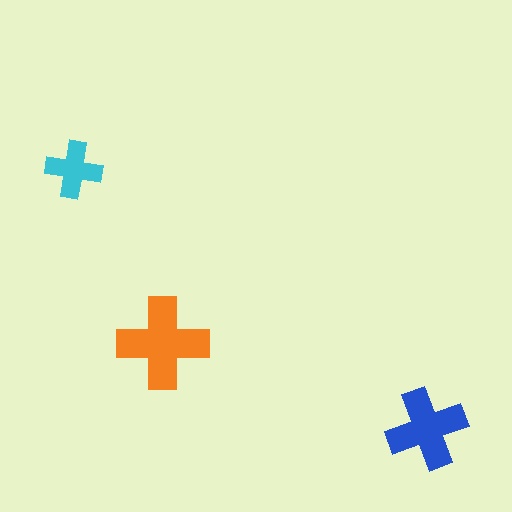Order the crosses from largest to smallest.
the orange one, the blue one, the cyan one.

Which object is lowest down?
The blue cross is bottommost.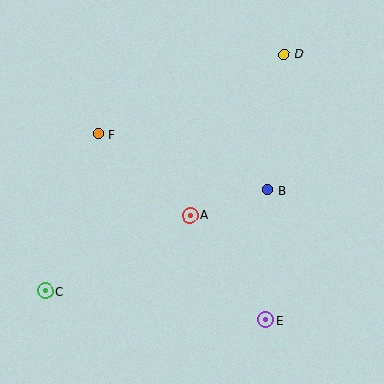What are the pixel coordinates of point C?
Point C is at (45, 291).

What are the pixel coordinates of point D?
Point D is at (284, 54).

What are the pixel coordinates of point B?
Point B is at (268, 190).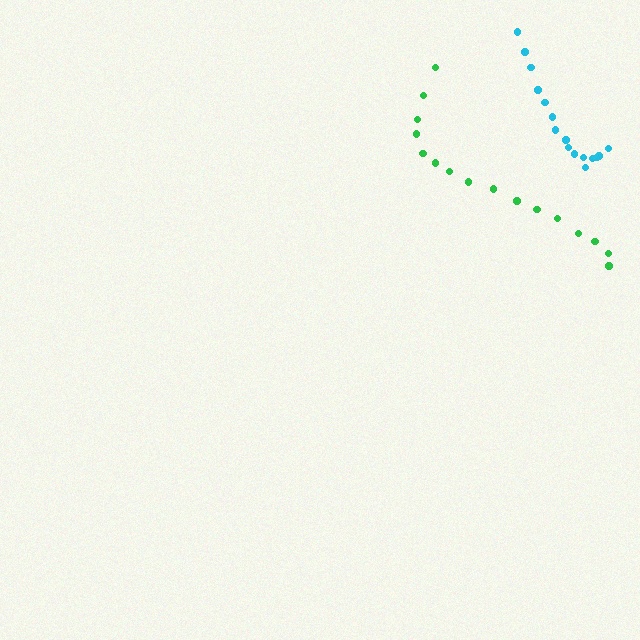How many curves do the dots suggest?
There are 2 distinct paths.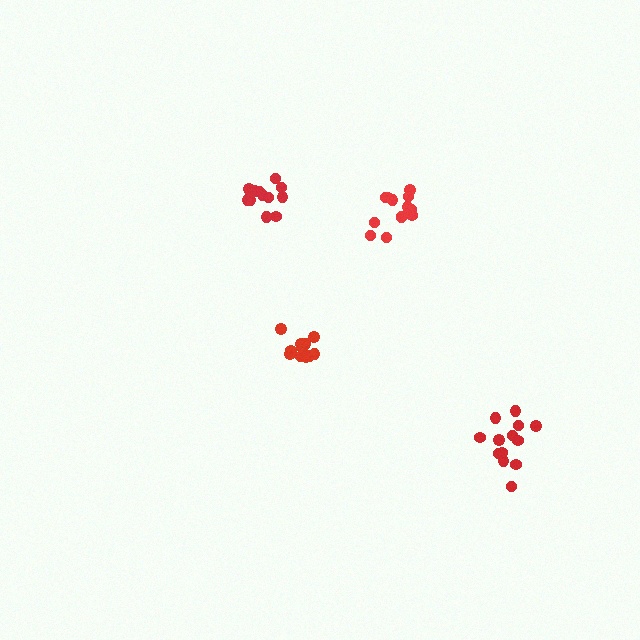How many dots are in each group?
Group 1: 12 dots, Group 2: 13 dots, Group 3: 11 dots, Group 4: 13 dots (49 total).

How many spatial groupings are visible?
There are 4 spatial groupings.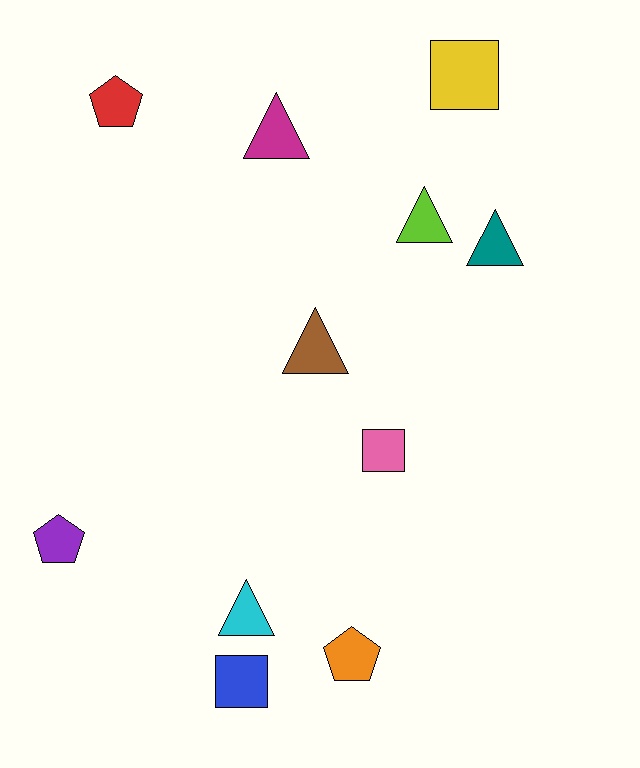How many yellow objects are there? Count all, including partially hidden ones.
There is 1 yellow object.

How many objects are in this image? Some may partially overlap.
There are 11 objects.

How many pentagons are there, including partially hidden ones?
There are 3 pentagons.